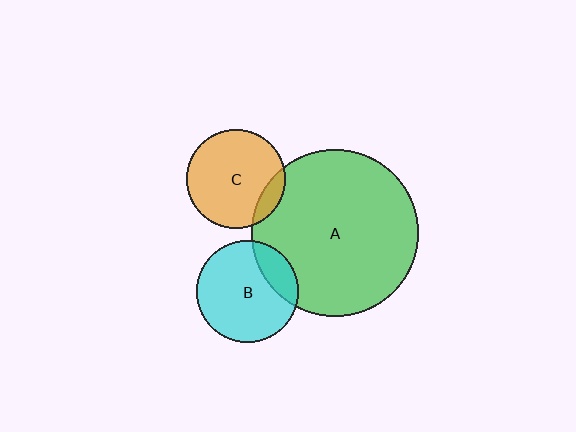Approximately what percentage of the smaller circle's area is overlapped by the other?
Approximately 10%.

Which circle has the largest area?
Circle A (green).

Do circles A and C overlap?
Yes.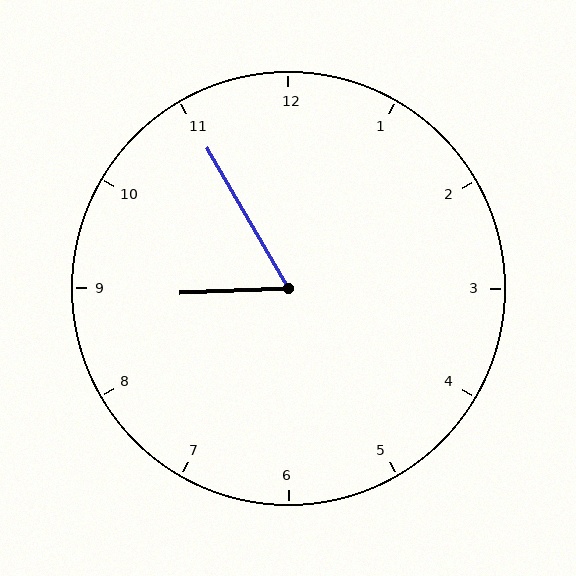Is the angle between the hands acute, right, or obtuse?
It is acute.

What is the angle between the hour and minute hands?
Approximately 62 degrees.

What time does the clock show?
8:55.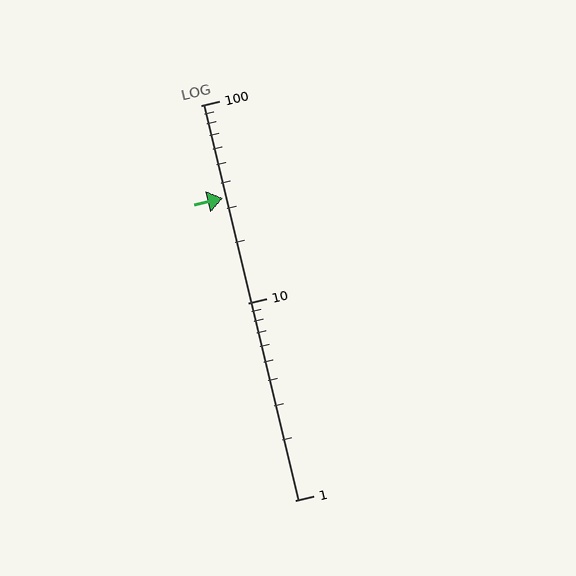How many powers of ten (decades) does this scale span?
The scale spans 2 decades, from 1 to 100.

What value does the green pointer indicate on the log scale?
The pointer indicates approximately 34.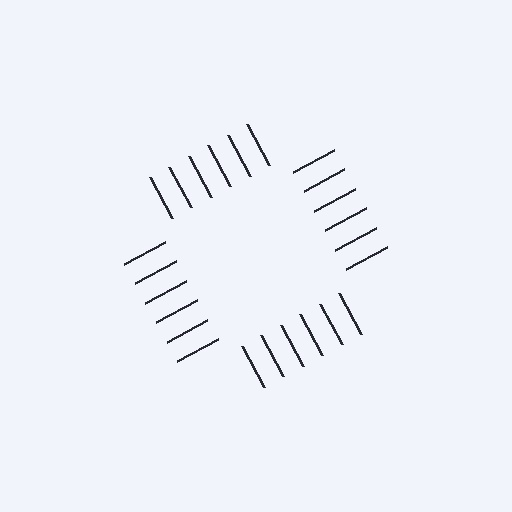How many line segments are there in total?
24 — 6 along each of the 4 edges.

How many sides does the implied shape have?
4 sides — the line-ends trace a square.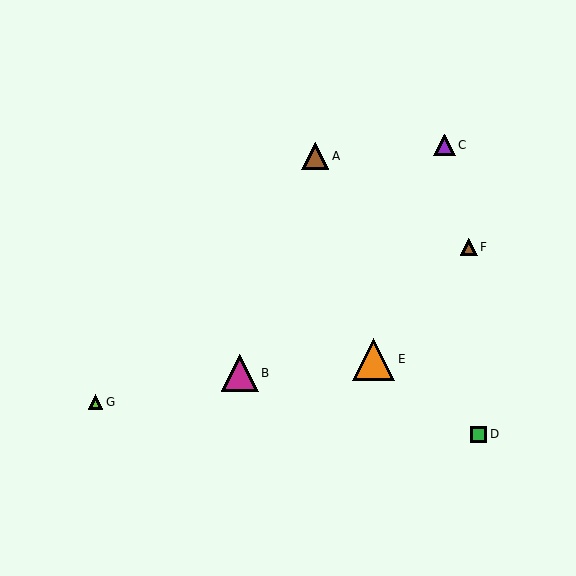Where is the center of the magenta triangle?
The center of the magenta triangle is at (240, 373).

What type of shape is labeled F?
Shape F is a brown triangle.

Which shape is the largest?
The orange triangle (labeled E) is the largest.